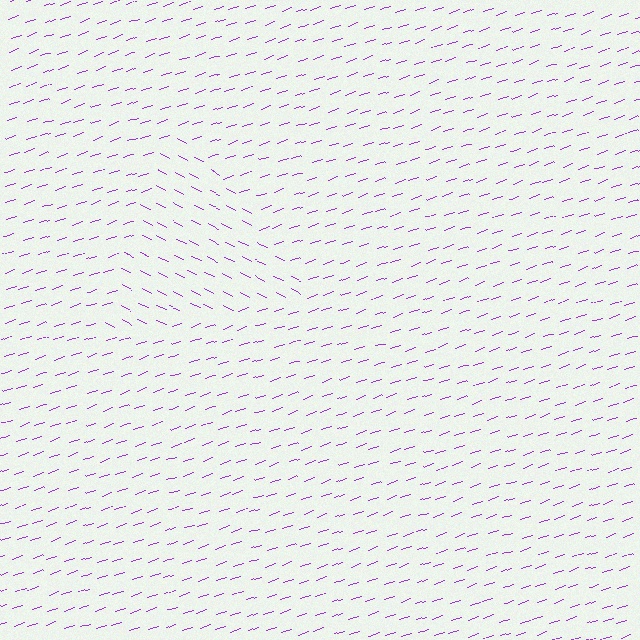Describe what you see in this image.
The image is filled with small purple line segments. A triangle region in the image has lines oriented differently from the surrounding lines, creating a visible texture boundary.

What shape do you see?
I see a triangle.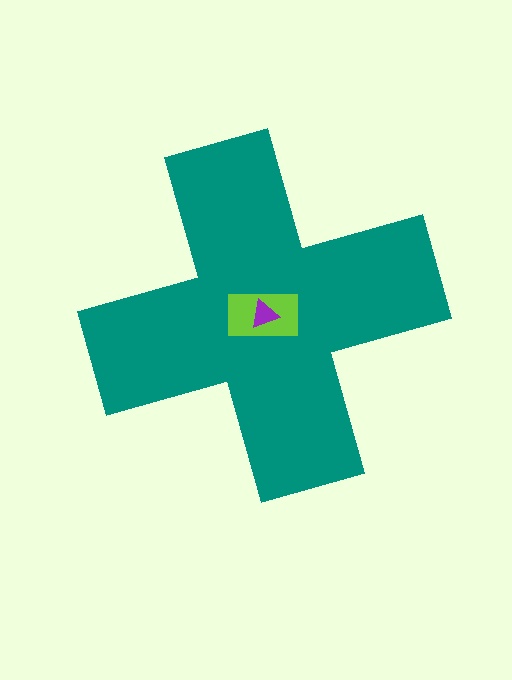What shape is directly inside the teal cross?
The lime rectangle.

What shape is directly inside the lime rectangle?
The purple triangle.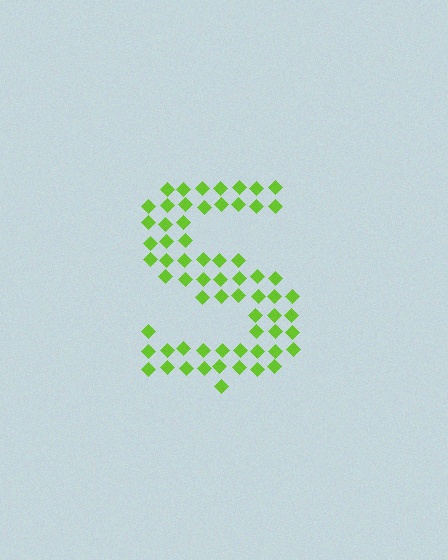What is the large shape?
The large shape is the letter S.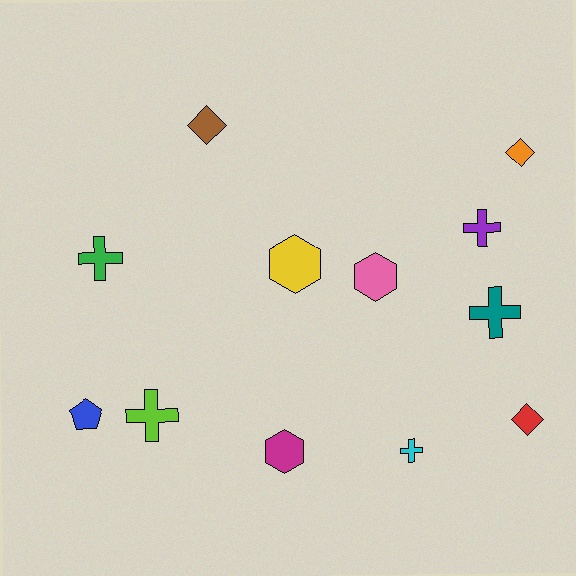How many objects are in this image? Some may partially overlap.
There are 12 objects.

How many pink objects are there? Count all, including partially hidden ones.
There is 1 pink object.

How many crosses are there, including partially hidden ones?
There are 5 crosses.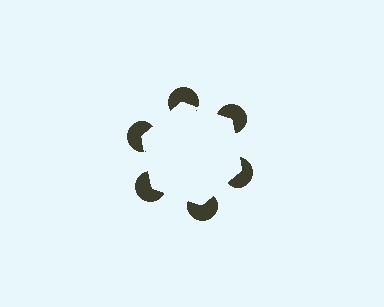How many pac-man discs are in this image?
There are 6 — one at each vertex of the illusory hexagon.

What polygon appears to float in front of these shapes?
An illusory hexagon — its edges are inferred from the aligned wedge cuts in the pac-man discs, not physically drawn.